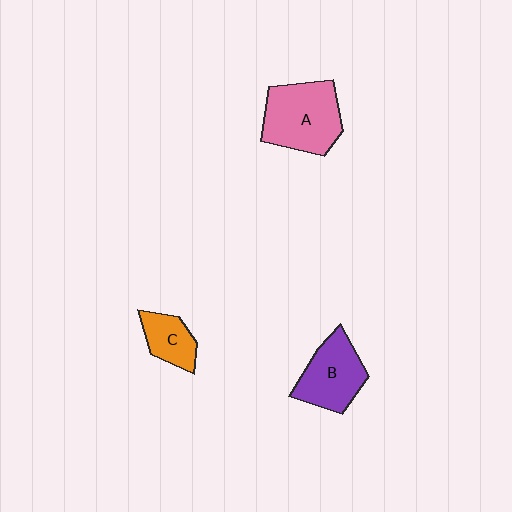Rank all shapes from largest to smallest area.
From largest to smallest: A (pink), B (purple), C (orange).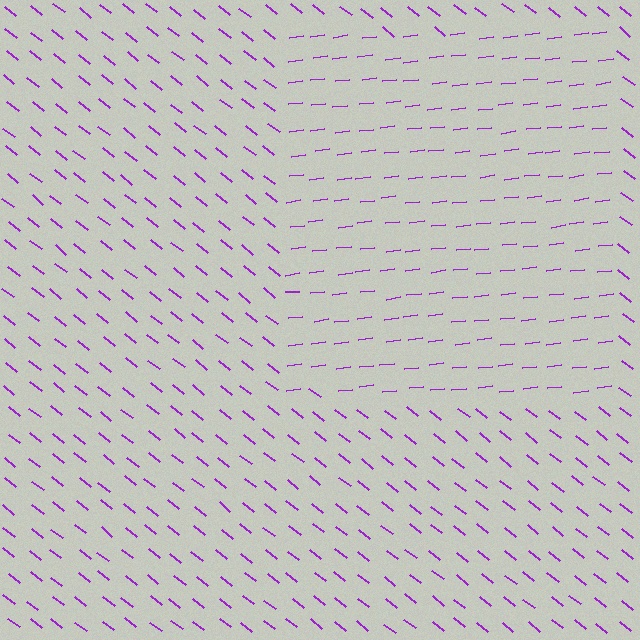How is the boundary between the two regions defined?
The boundary is defined purely by a change in line orientation (approximately 45 degrees difference). All lines are the same color and thickness.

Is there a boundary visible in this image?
Yes, there is a texture boundary formed by a change in line orientation.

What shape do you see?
I see a rectangle.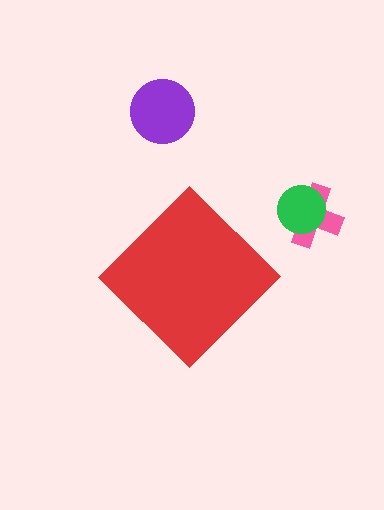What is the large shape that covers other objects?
A red diamond.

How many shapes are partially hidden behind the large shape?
0 shapes are partially hidden.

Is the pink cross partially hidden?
No, the pink cross is fully visible.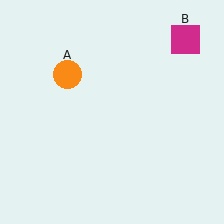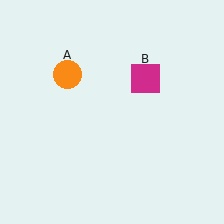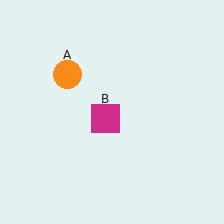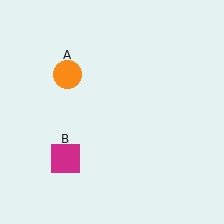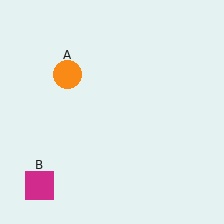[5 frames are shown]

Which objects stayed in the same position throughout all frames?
Orange circle (object A) remained stationary.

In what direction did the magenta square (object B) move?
The magenta square (object B) moved down and to the left.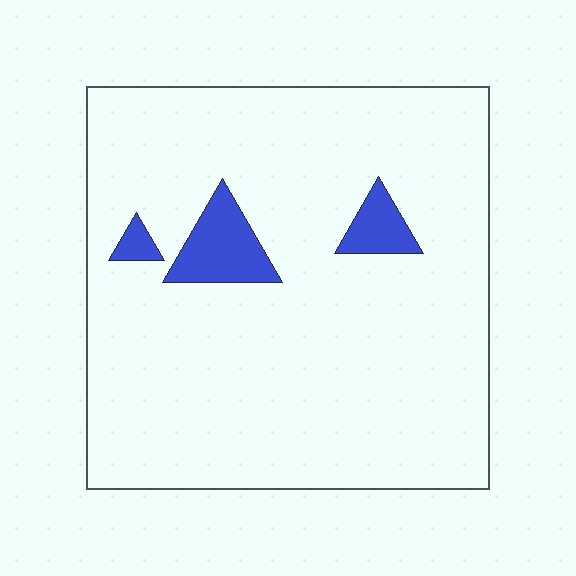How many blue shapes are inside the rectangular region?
3.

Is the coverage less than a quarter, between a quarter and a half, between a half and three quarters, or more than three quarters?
Less than a quarter.